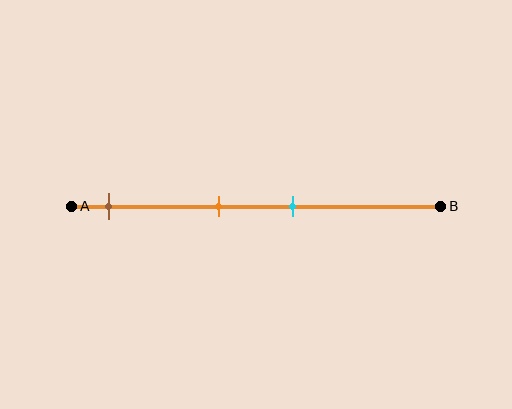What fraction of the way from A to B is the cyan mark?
The cyan mark is approximately 60% (0.6) of the way from A to B.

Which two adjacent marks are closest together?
The orange and cyan marks are the closest adjacent pair.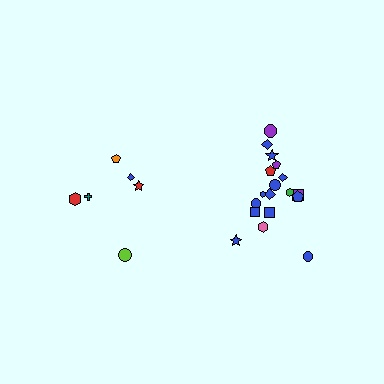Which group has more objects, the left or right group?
The right group.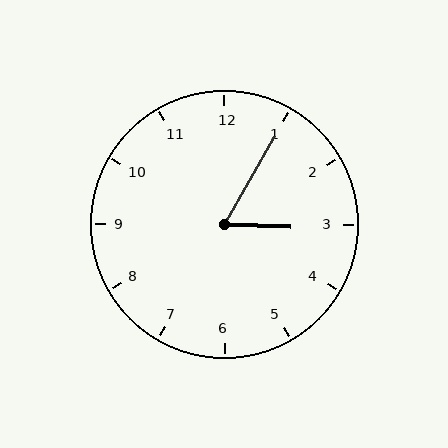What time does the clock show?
3:05.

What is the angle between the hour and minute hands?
Approximately 62 degrees.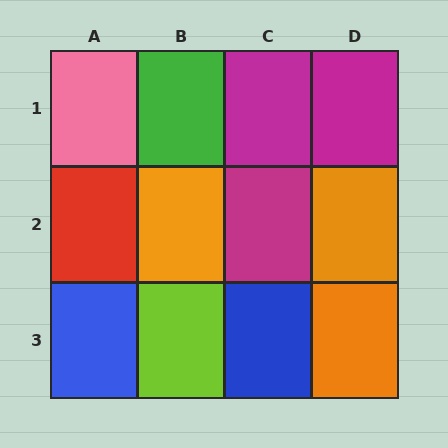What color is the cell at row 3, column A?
Blue.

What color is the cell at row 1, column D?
Magenta.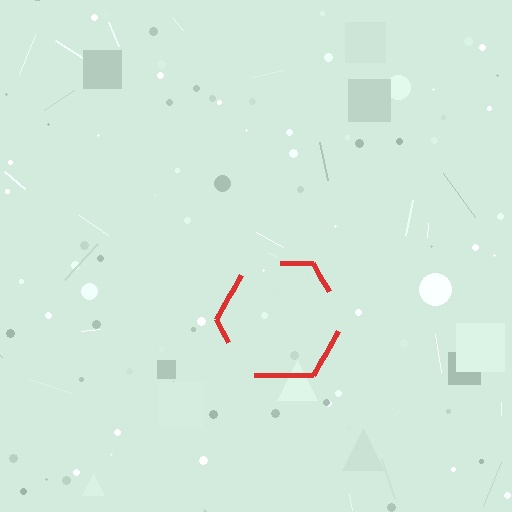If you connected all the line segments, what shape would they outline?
They would outline a hexagon.